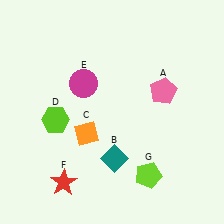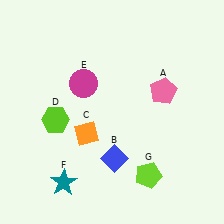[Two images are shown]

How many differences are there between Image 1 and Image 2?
There are 2 differences between the two images.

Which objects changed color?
B changed from teal to blue. F changed from red to teal.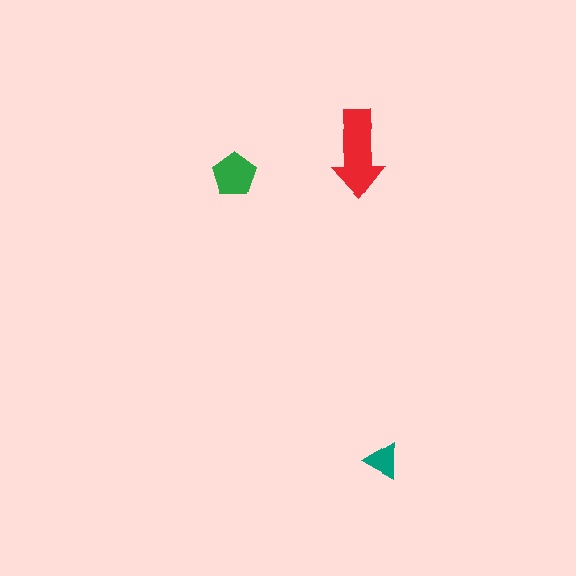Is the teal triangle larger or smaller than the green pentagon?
Smaller.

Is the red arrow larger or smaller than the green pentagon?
Larger.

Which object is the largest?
The red arrow.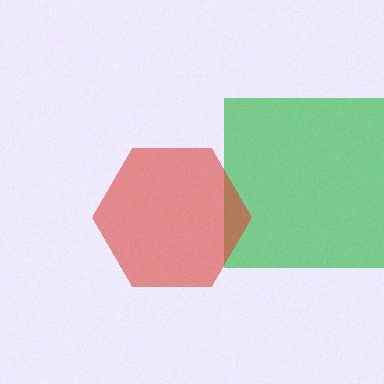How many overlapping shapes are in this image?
There are 2 overlapping shapes in the image.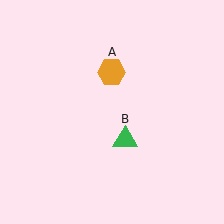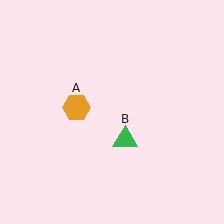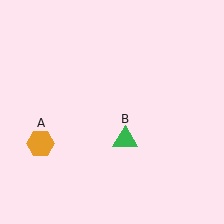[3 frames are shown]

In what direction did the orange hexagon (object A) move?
The orange hexagon (object A) moved down and to the left.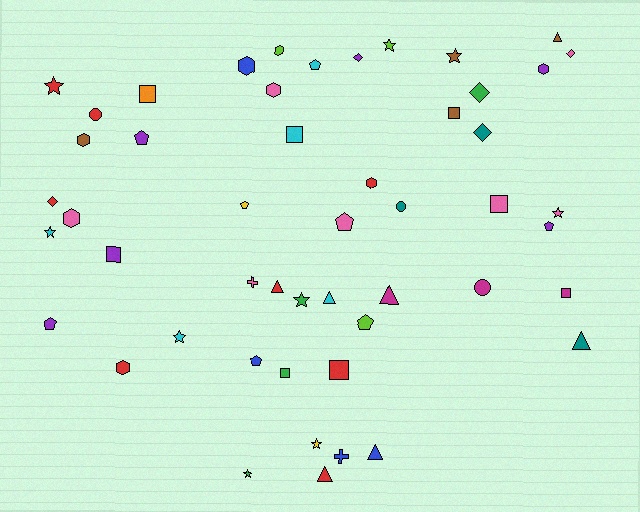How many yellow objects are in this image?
There are 2 yellow objects.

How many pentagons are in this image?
There are 8 pentagons.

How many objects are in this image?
There are 50 objects.